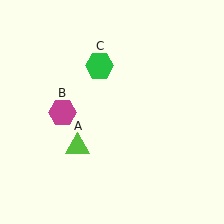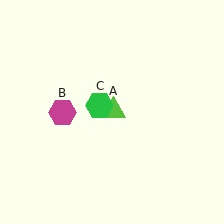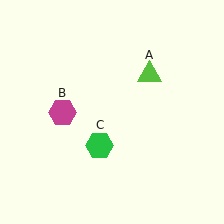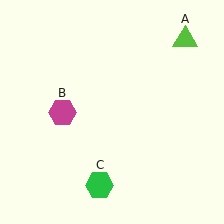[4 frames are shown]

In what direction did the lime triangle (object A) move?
The lime triangle (object A) moved up and to the right.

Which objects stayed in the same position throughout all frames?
Magenta hexagon (object B) remained stationary.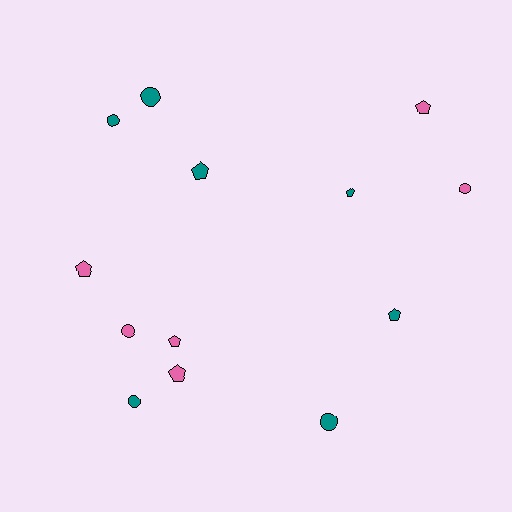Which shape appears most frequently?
Pentagon, with 7 objects.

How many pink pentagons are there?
There are 4 pink pentagons.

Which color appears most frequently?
Teal, with 7 objects.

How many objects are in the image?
There are 13 objects.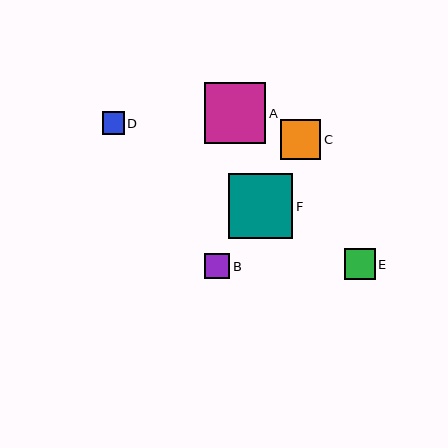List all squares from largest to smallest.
From largest to smallest: F, A, C, E, B, D.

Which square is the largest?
Square F is the largest with a size of approximately 64 pixels.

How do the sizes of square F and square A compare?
Square F and square A are approximately the same size.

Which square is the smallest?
Square D is the smallest with a size of approximately 22 pixels.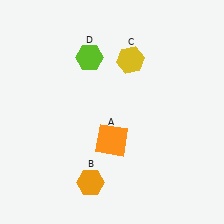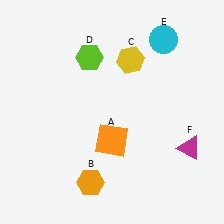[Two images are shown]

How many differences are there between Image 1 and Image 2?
There are 2 differences between the two images.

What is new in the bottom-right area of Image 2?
A magenta triangle (F) was added in the bottom-right area of Image 2.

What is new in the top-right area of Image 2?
A cyan circle (E) was added in the top-right area of Image 2.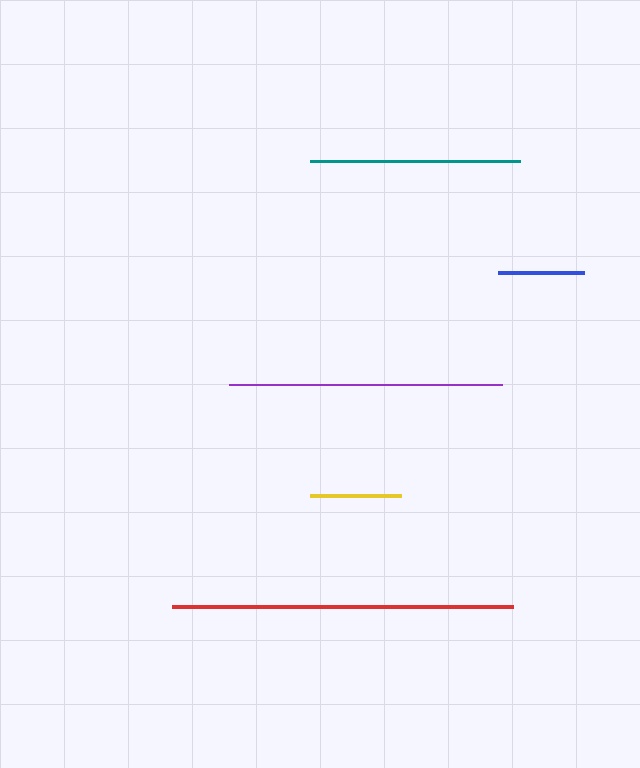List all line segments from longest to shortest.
From longest to shortest: red, purple, teal, yellow, blue.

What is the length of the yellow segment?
The yellow segment is approximately 91 pixels long.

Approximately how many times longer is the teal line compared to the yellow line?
The teal line is approximately 2.3 times the length of the yellow line.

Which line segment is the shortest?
The blue line is the shortest at approximately 85 pixels.